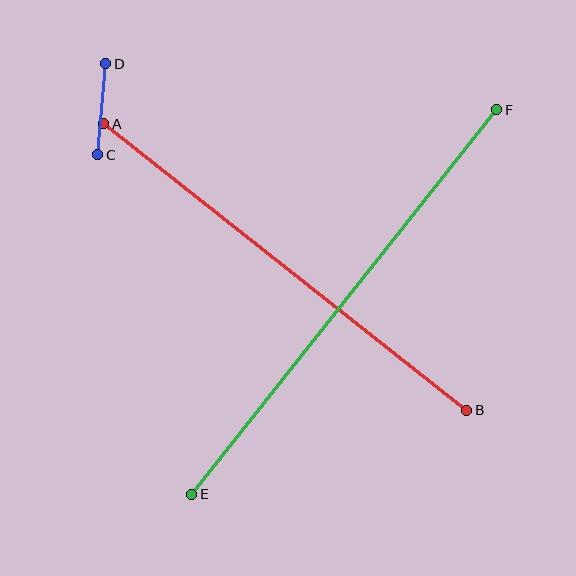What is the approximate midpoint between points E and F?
The midpoint is at approximately (344, 302) pixels.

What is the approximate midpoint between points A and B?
The midpoint is at approximately (285, 267) pixels.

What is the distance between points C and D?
The distance is approximately 91 pixels.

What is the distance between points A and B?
The distance is approximately 463 pixels.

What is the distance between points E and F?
The distance is approximately 491 pixels.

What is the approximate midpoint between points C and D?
The midpoint is at approximately (102, 109) pixels.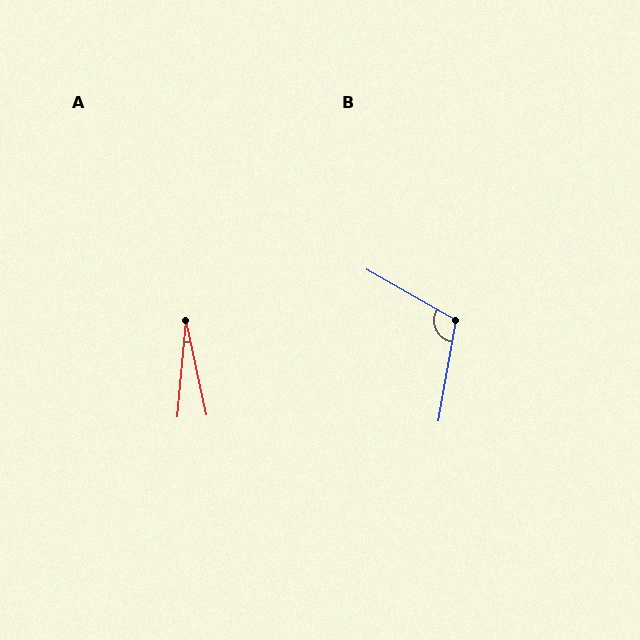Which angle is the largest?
B, at approximately 110 degrees.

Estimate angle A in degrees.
Approximately 18 degrees.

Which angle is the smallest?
A, at approximately 18 degrees.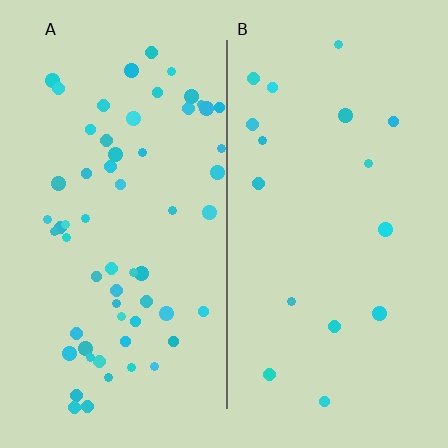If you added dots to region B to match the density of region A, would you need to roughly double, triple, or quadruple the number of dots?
Approximately quadruple.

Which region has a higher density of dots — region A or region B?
A (the left).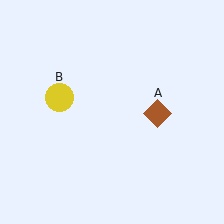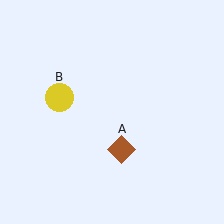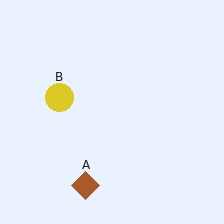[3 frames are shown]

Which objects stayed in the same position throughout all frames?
Yellow circle (object B) remained stationary.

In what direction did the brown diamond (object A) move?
The brown diamond (object A) moved down and to the left.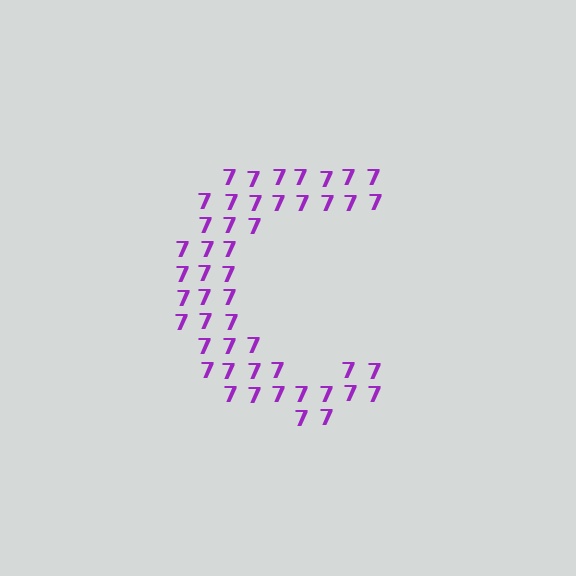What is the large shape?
The large shape is the letter C.